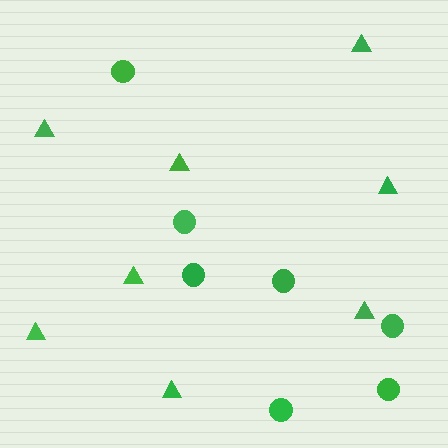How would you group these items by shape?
There are 2 groups: one group of circles (7) and one group of triangles (8).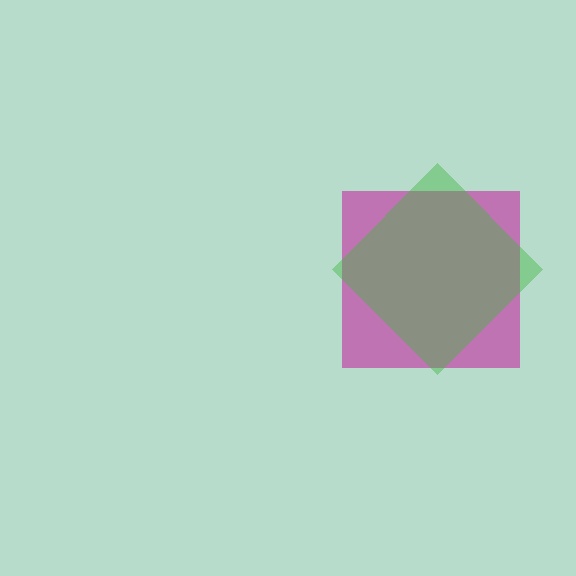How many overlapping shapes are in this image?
There are 2 overlapping shapes in the image.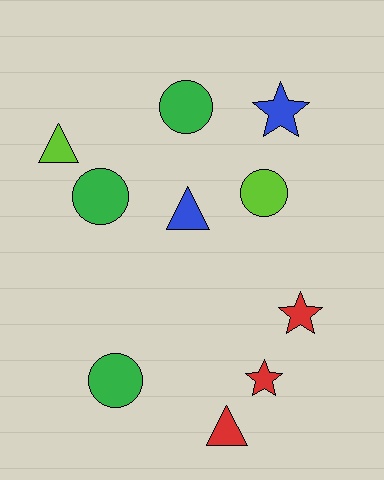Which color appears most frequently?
Green, with 3 objects.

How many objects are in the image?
There are 10 objects.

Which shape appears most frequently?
Circle, with 4 objects.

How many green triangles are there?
There are no green triangles.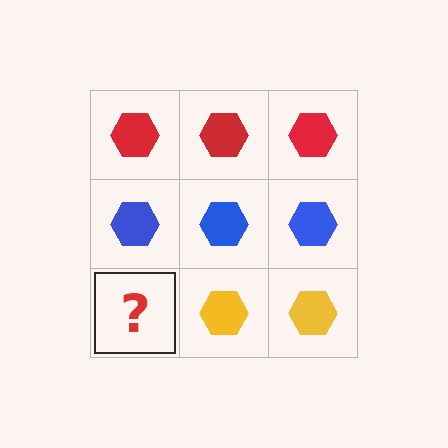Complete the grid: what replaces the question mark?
The question mark should be replaced with a yellow hexagon.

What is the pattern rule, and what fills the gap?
The rule is that each row has a consistent color. The gap should be filled with a yellow hexagon.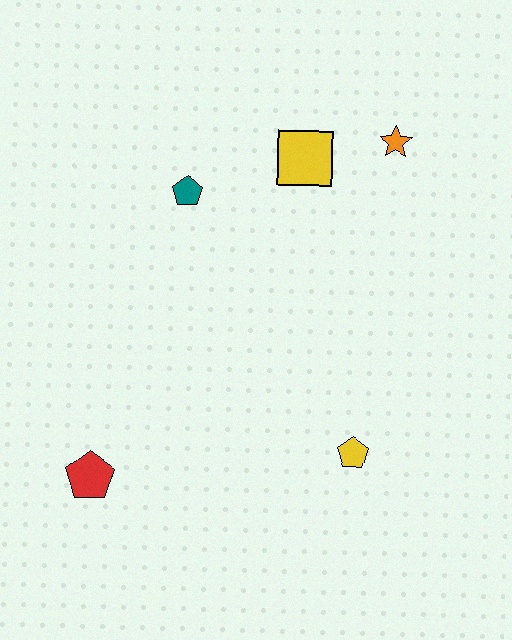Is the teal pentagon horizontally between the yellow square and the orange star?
No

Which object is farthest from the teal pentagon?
The yellow pentagon is farthest from the teal pentagon.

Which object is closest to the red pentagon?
The yellow pentagon is closest to the red pentagon.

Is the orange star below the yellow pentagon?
No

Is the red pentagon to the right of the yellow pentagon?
No